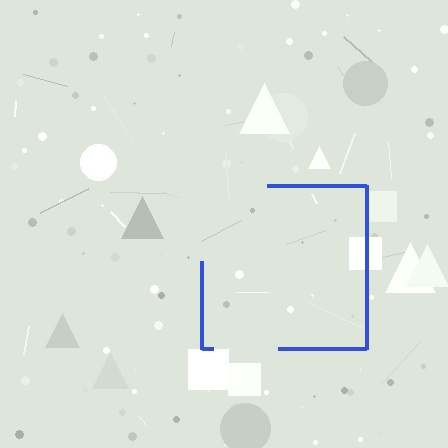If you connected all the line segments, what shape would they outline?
They would outline a square.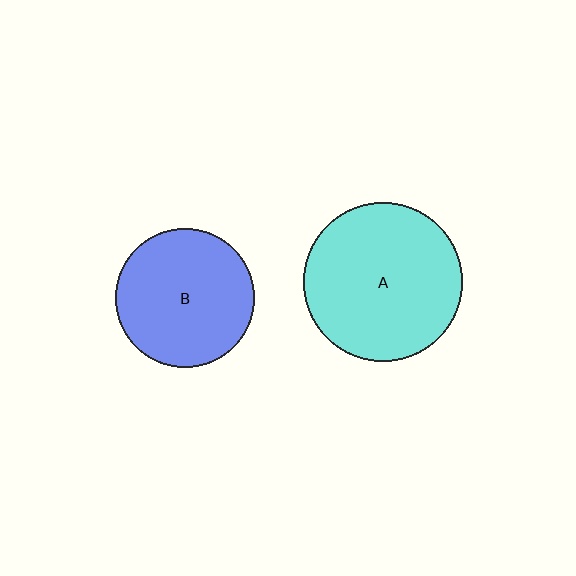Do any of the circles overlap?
No, none of the circles overlap.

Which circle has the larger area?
Circle A (cyan).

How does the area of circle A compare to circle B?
Approximately 1.3 times.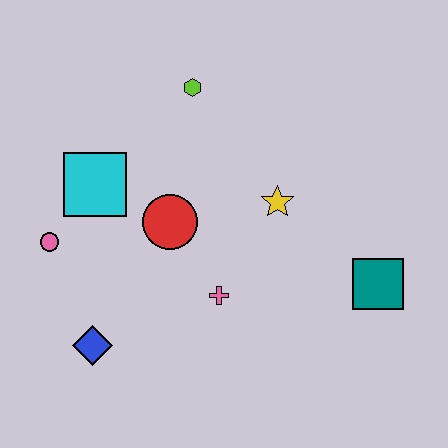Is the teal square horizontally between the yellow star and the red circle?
No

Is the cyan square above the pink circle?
Yes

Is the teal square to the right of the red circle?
Yes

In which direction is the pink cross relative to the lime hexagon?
The pink cross is below the lime hexagon.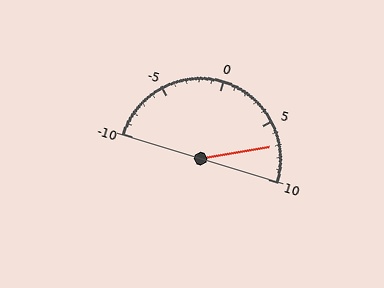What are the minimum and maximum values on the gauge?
The gauge ranges from -10 to 10.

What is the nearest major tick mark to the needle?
The nearest major tick mark is 5.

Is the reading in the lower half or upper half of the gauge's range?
The reading is in the upper half of the range (-10 to 10).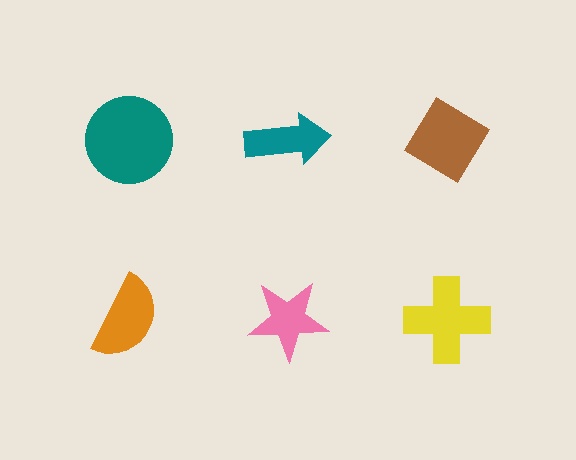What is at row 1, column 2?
A teal arrow.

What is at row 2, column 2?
A pink star.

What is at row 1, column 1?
A teal circle.